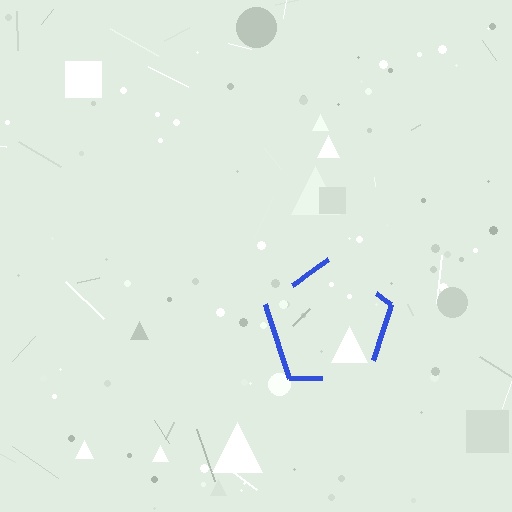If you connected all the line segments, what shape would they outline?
They would outline a pentagon.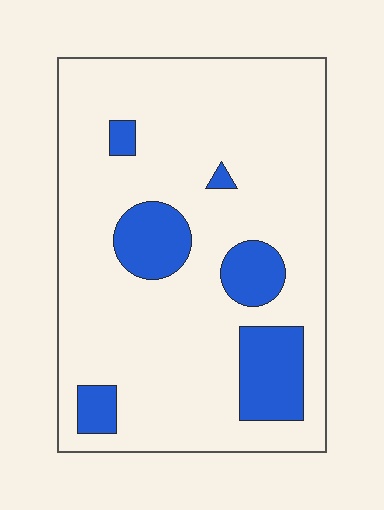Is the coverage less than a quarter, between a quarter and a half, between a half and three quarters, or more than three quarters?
Less than a quarter.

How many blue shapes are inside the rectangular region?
6.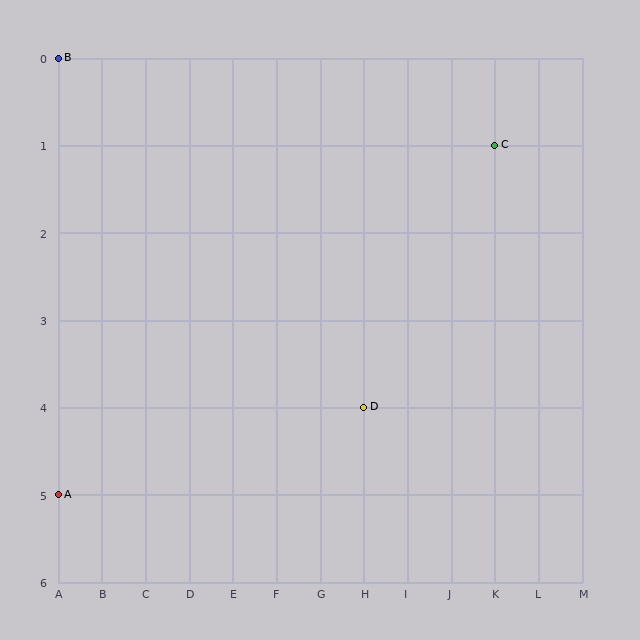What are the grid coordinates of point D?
Point D is at grid coordinates (H, 4).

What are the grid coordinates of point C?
Point C is at grid coordinates (K, 1).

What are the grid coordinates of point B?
Point B is at grid coordinates (A, 0).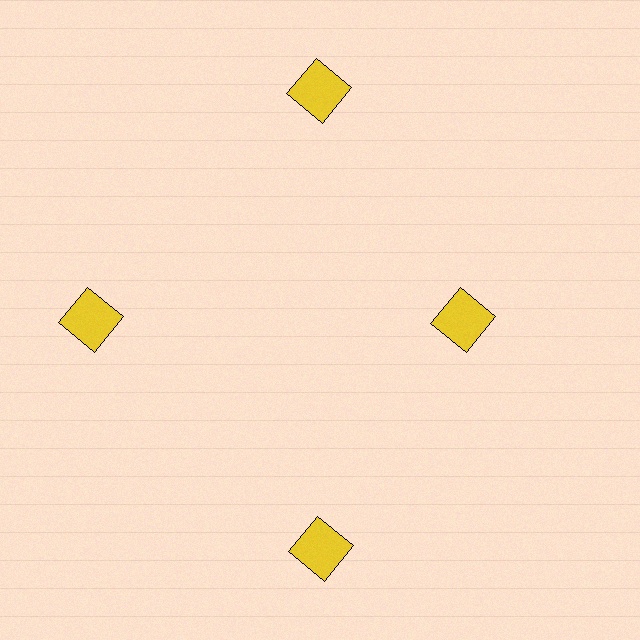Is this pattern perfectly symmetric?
No. The 4 yellow squares are arranged in a ring, but one element near the 3 o'clock position is pulled inward toward the center, breaking the 4-fold rotational symmetry.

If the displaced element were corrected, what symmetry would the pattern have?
It would have 4-fold rotational symmetry — the pattern would map onto itself every 90 degrees.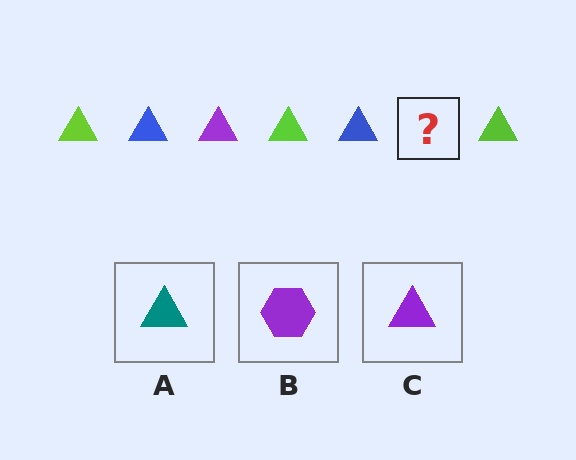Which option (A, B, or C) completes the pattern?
C.